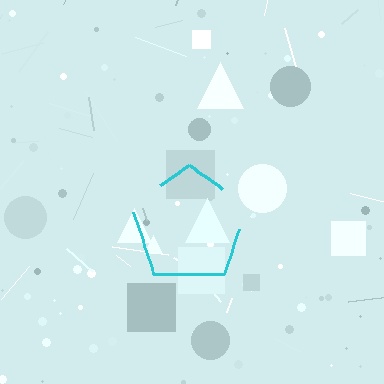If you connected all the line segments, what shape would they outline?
They would outline a pentagon.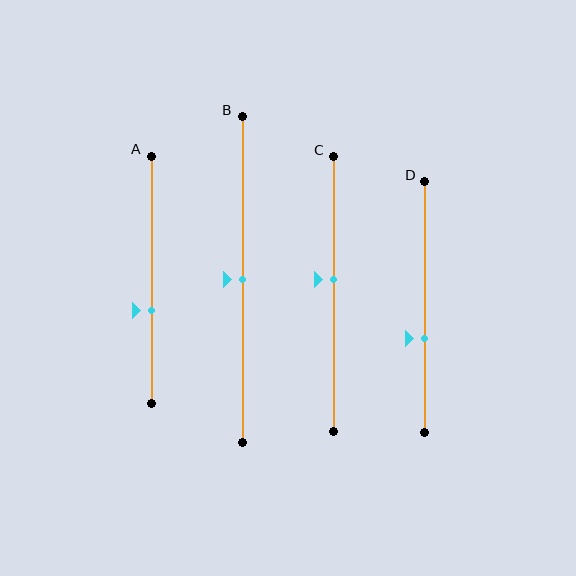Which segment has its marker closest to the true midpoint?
Segment B has its marker closest to the true midpoint.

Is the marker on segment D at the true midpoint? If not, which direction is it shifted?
No, the marker on segment D is shifted downward by about 13% of the segment length.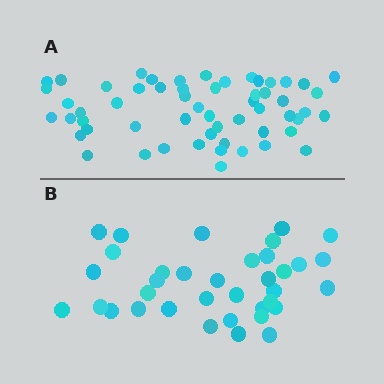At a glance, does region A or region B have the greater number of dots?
Region A (the top region) has more dots.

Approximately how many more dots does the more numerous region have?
Region A has approximately 20 more dots than region B.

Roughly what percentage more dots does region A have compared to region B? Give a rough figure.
About 60% more.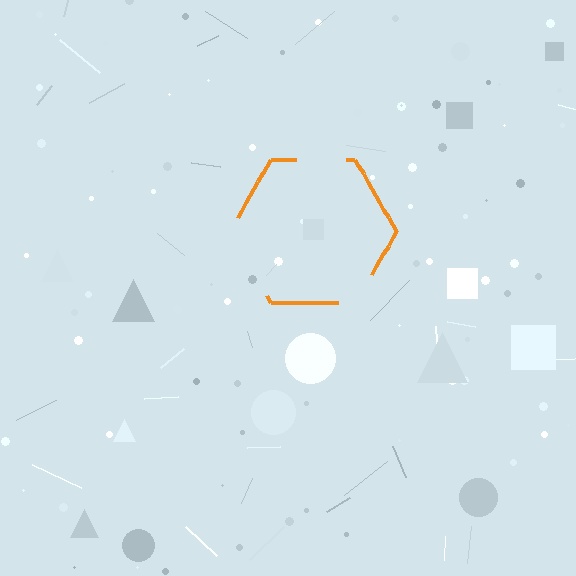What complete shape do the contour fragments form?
The contour fragments form a hexagon.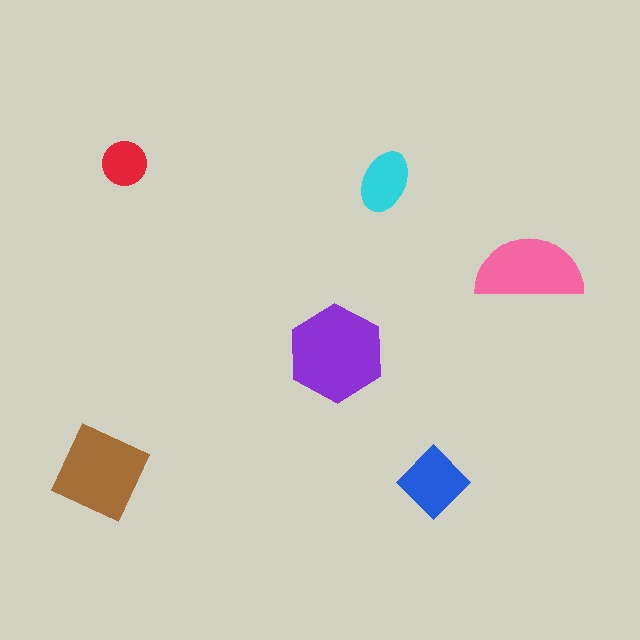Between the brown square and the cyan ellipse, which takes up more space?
The brown square.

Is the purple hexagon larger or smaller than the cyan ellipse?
Larger.